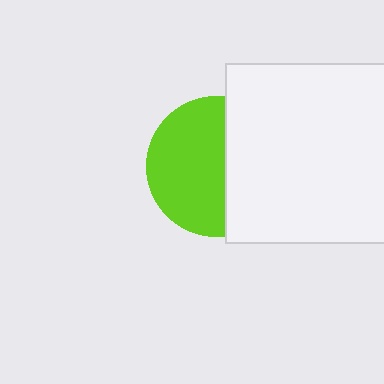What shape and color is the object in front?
The object in front is a white square.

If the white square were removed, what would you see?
You would see the complete lime circle.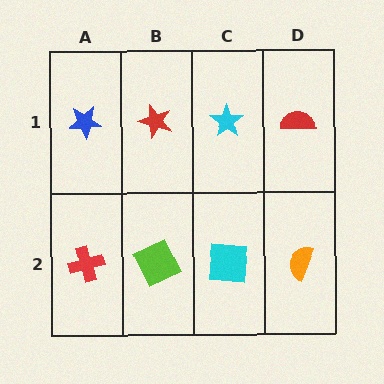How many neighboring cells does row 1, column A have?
2.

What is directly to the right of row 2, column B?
A cyan square.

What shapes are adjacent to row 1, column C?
A cyan square (row 2, column C), a red star (row 1, column B), a red semicircle (row 1, column D).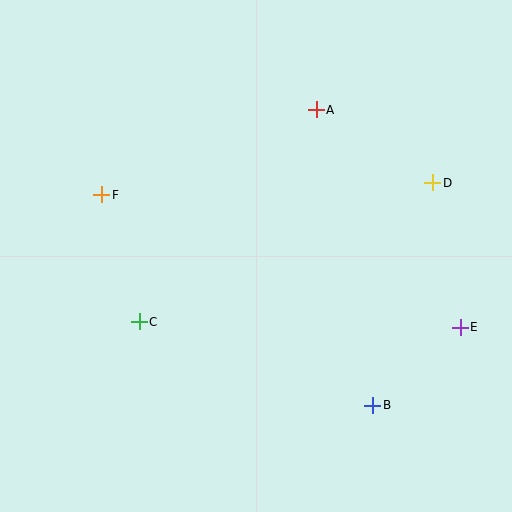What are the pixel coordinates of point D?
Point D is at (433, 183).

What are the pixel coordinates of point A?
Point A is at (316, 110).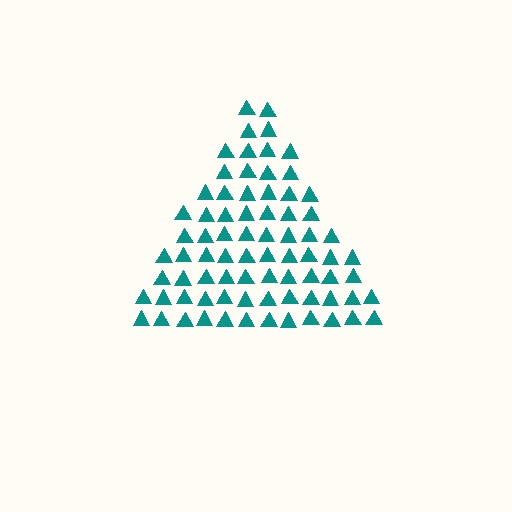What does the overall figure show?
The overall figure shows a triangle.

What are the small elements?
The small elements are triangles.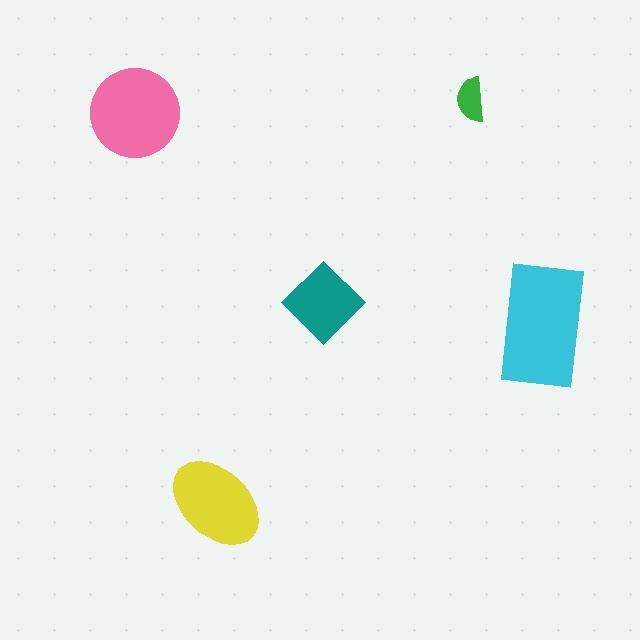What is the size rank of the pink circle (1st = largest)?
2nd.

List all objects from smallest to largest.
The green semicircle, the teal diamond, the yellow ellipse, the pink circle, the cyan rectangle.